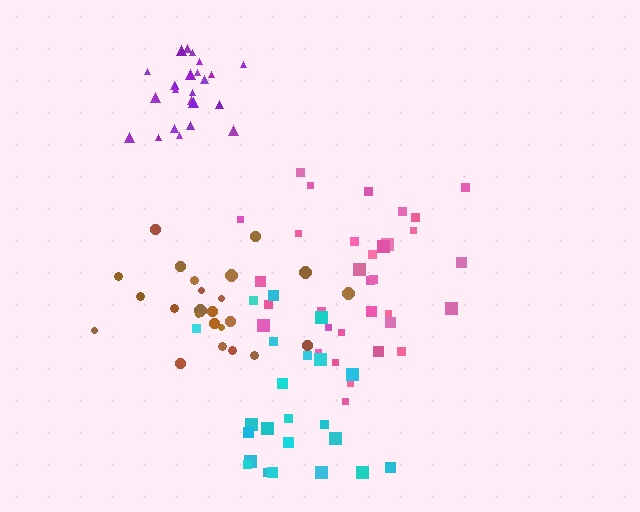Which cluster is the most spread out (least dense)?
Cyan.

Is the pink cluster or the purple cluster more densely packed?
Purple.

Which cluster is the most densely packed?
Purple.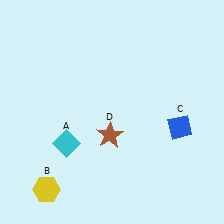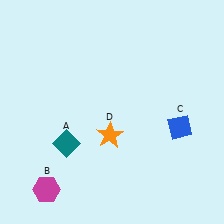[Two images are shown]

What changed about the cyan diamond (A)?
In Image 1, A is cyan. In Image 2, it changed to teal.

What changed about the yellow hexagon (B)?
In Image 1, B is yellow. In Image 2, it changed to magenta.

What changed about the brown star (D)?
In Image 1, D is brown. In Image 2, it changed to orange.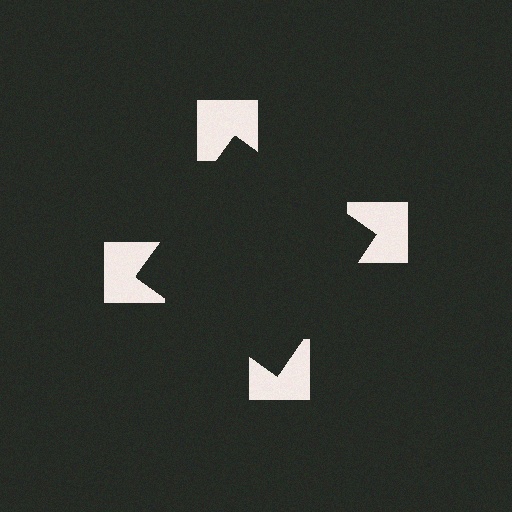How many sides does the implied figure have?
4 sides.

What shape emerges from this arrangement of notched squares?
An illusory square — its edges are inferred from the aligned wedge cuts in the notched squares, not physically drawn.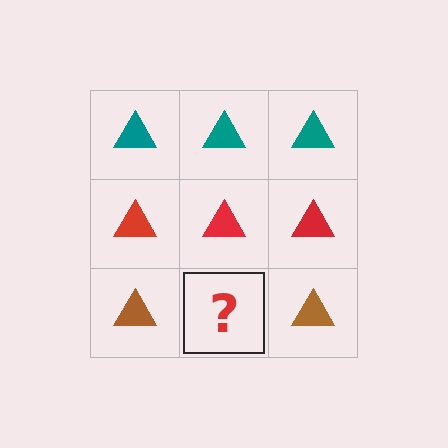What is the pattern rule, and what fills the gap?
The rule is that each row has a consistent color. The gap should be filled with a brown triangle.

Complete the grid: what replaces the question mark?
The question mark should be replaced with a brown triangle.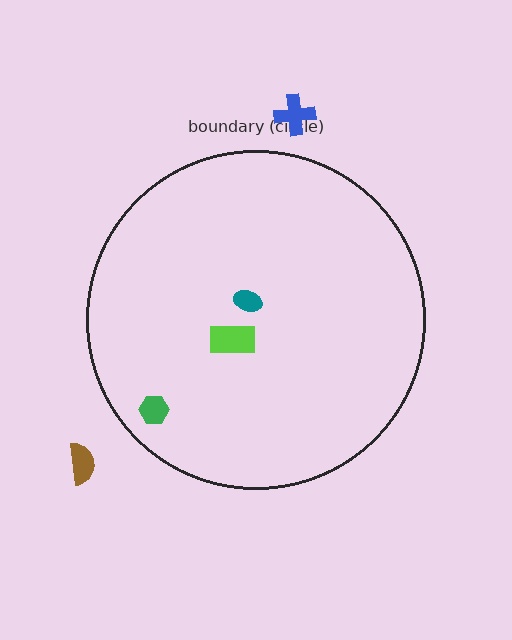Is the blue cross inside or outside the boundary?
Outside.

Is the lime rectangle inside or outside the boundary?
Inside.